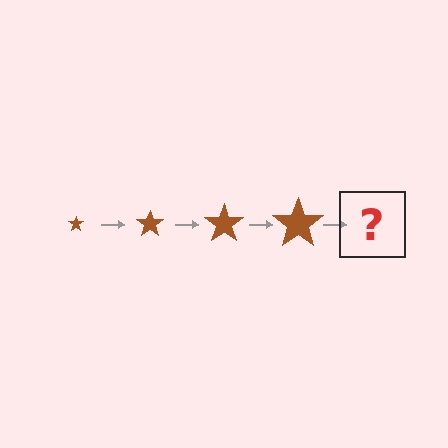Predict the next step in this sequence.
The next step is a brown star, larger than the previous one.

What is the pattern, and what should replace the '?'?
The pattern is that the star gets progressively larger each step. The '?' should be a brown star, larger than the previous one.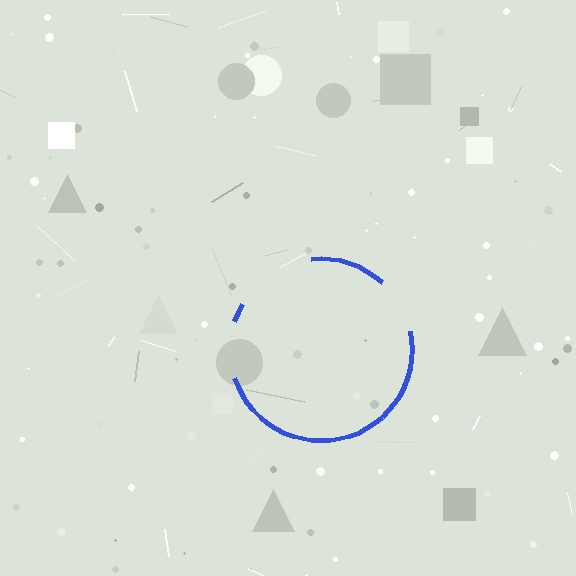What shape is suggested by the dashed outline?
The dashed outline suggests a circle.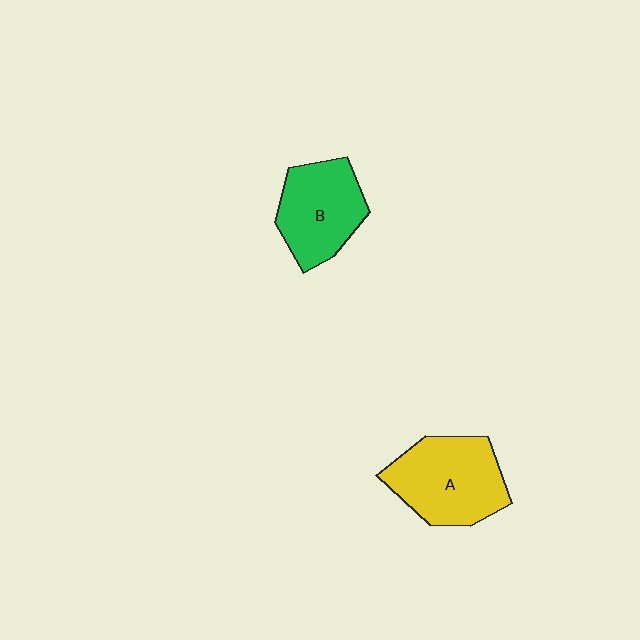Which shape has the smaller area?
Shape B (green).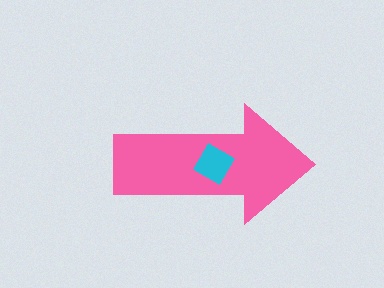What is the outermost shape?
The pink arrow.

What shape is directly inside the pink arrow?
The cyan diamond.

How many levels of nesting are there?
2.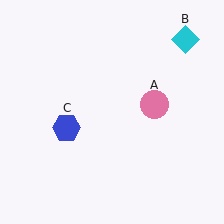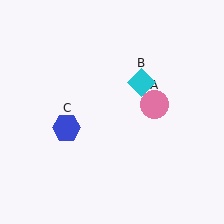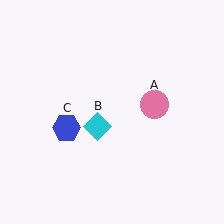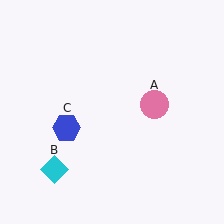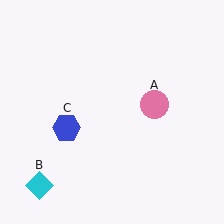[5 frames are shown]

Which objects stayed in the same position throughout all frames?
Pink circle (object A) and blue hexagon (object C) remained stationary.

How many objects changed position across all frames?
1 object changed position: cyan diamond (object B).